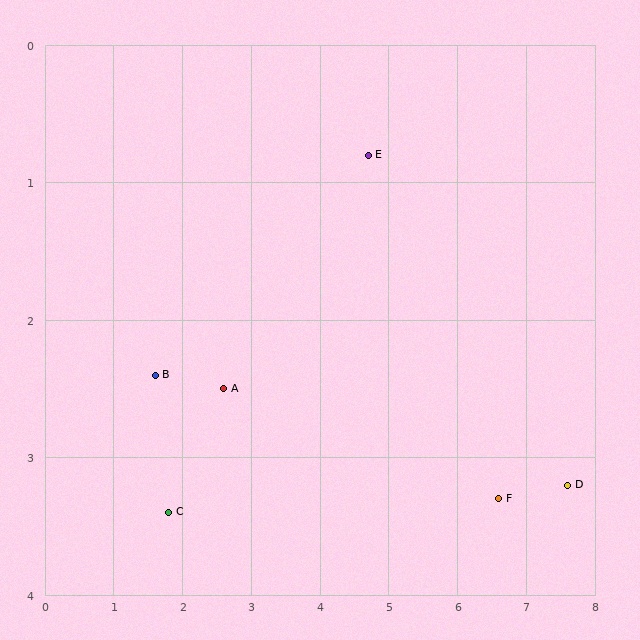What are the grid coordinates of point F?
Point F is at approximately (6.6, 3.3).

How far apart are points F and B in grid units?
Points F and B are about 5.1 grid units apart.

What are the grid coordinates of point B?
Point B is at approximately (1.6, 2.4).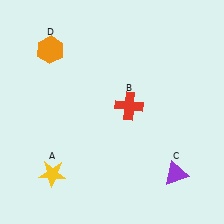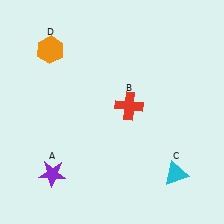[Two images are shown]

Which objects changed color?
A changed from yellow to purple. C changed from purple to cyan.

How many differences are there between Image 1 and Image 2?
There are 2 differences between the two images.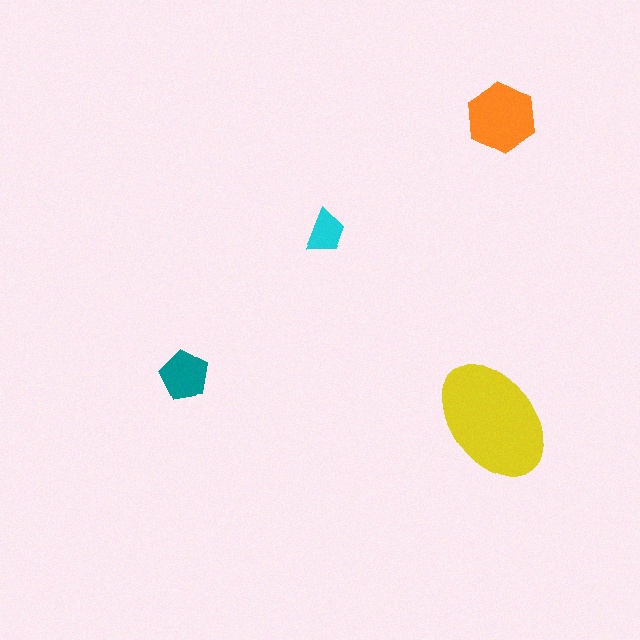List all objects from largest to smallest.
The yellow ellipse, the orange hexagon, the teal pentagon, the cyan trapezoid.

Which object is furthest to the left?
The teal pentagon is leftmost.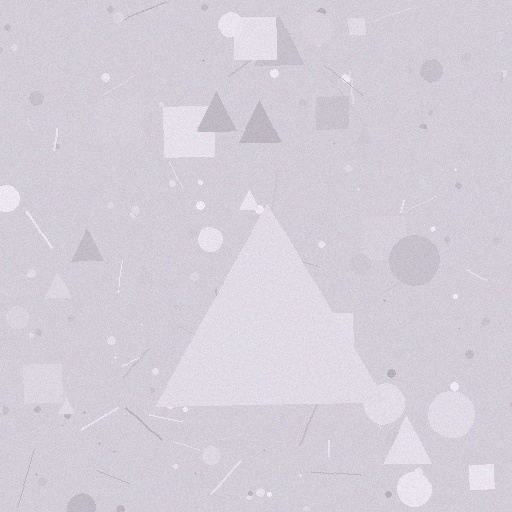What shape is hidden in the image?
A triangle is hidden in the image.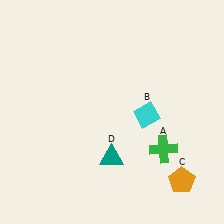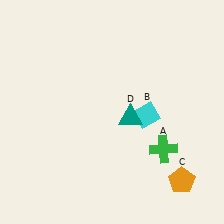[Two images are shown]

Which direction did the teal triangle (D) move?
The teal triangle (D) moved up.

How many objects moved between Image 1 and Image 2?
1 object moved between the two images.